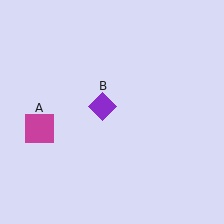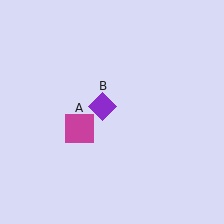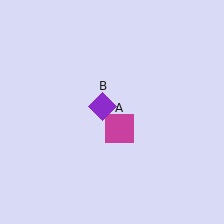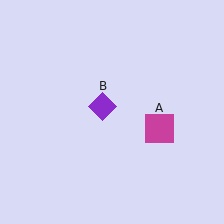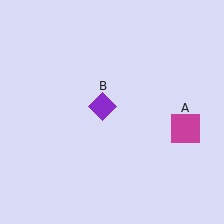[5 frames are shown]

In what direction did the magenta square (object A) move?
The magenta square (object A) moved right.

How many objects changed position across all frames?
1 object changed position: magenta square (object A).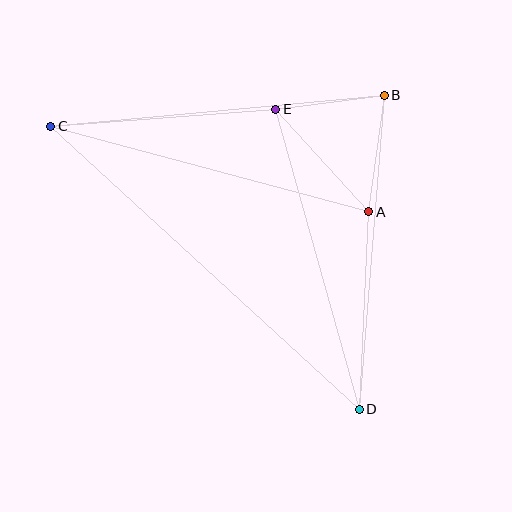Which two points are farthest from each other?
Points C and D are farthest from each other.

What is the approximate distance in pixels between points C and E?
The distance between C and E is approximately 225 pixels.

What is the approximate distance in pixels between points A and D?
The distance between A and D is approximately 198 pixels.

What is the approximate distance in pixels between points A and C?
The distance between A and C is approximately 329 pixels.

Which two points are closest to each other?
Points B and E are closest to each other.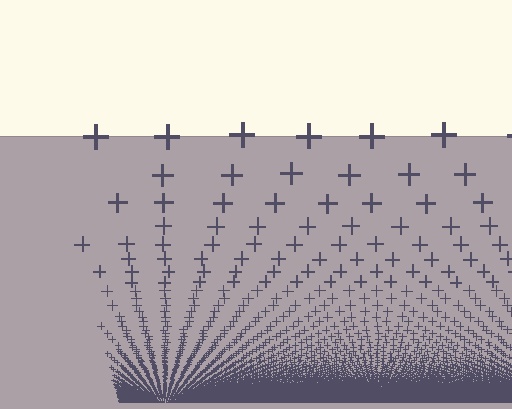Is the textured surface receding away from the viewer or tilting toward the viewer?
The surface appears to tilt toward the viewer. Texture elements get larger and sparser toward the top.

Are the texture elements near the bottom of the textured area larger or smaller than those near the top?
Smaller. The gradient is inverted — elements near the bottom are smaller and denser.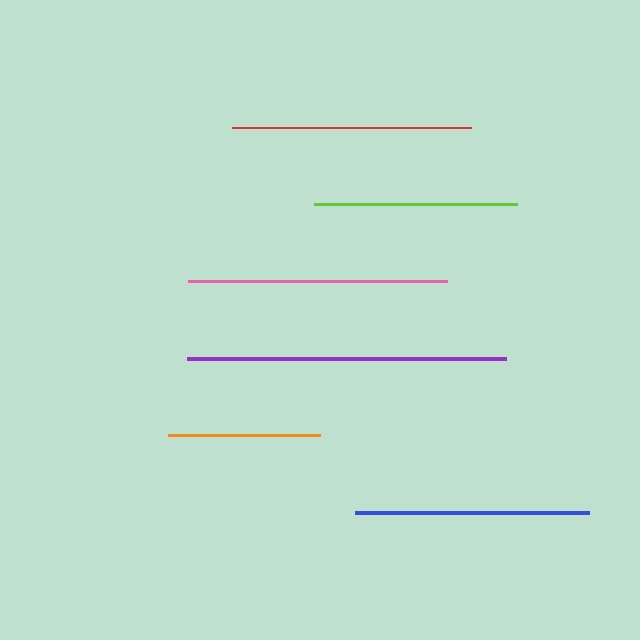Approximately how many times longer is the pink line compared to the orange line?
The pink line is approximately 1.7 times the length of the orange line.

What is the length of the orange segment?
The orange segment is approximately 152 pixels long.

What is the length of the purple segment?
The purple segment is approximately 319 pixels long.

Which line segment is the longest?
The purple line is the longest at approximately 319 pixels.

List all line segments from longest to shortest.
From longest to shortest: purple, pink, red, blue, lime, orange.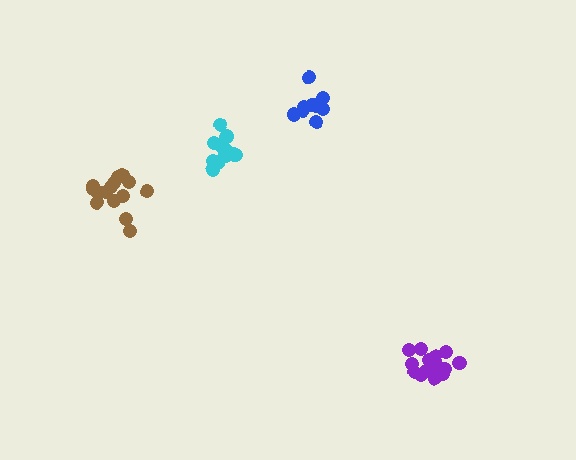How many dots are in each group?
Group 1: 15 dots, Group 2: 15 dots, Group 3: 12 dots, Group 4: 11 dots (53 total).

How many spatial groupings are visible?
There are 4 spatial groupings.